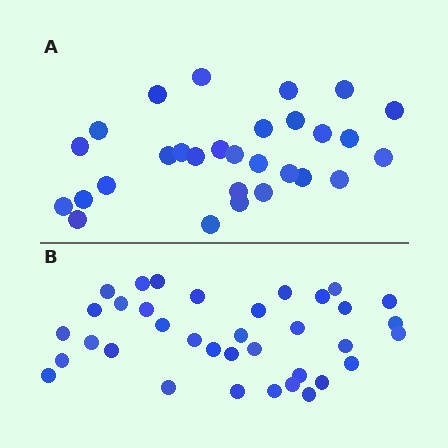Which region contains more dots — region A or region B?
Region B (the bottom region) has more dots.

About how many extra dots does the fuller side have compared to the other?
Region B has roughly 8 or so more dots than region A.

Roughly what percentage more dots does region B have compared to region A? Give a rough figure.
About 25% more.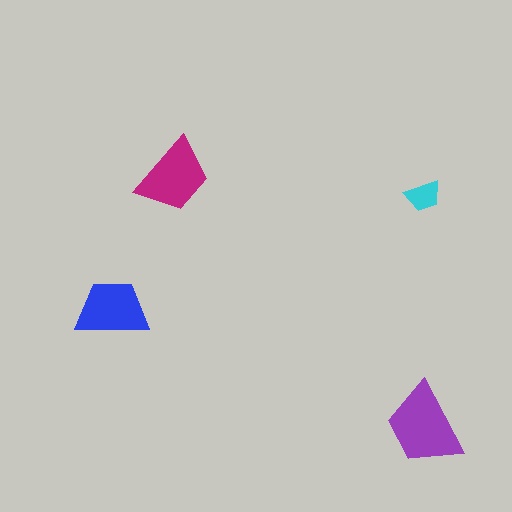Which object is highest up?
The magenta trapezoid is topmost.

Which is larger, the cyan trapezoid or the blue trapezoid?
The blue one.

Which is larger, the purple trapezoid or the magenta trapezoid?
The purple one.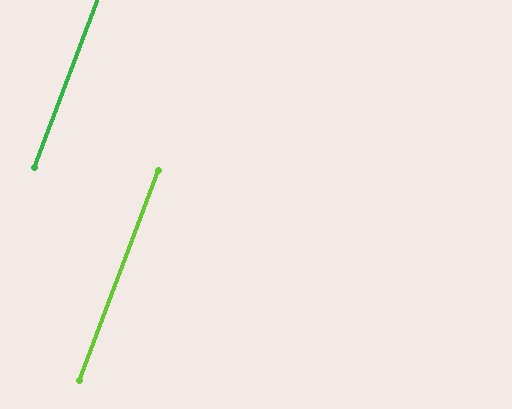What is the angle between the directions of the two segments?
Approximately 0 degrees.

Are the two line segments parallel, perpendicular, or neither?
Parallel — their directions differ by only 0.1°.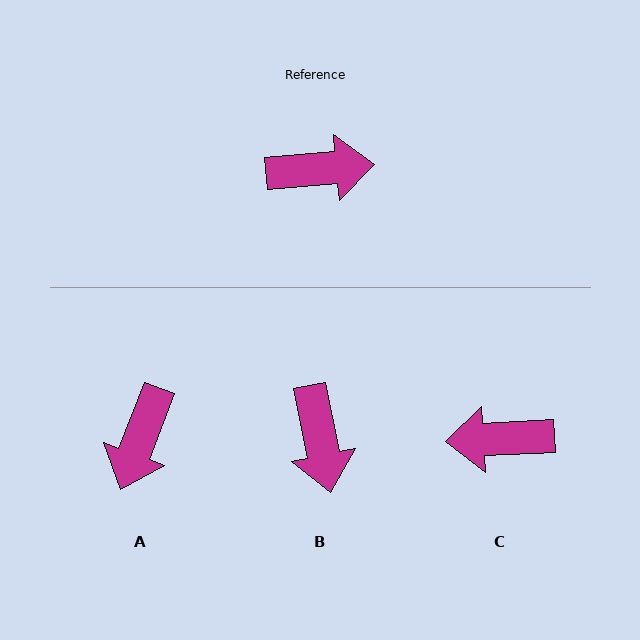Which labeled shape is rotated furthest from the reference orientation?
C, about 178 degrees away.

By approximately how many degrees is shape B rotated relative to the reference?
Approximately 84 degrees clockwise.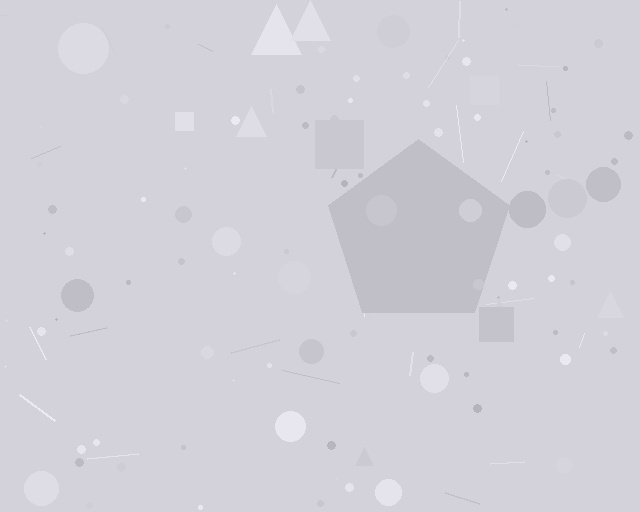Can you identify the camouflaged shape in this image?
The camouflaged shape is a pentagon.